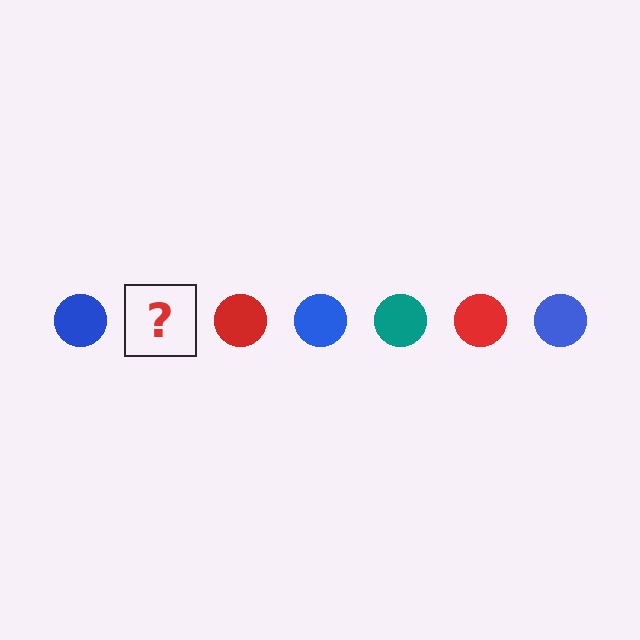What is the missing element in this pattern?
The missing element is a teal circle.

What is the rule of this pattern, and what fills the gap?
The rule is that the pattern cycles through blue, teal, red circles. The gap should be filled with a teal circle.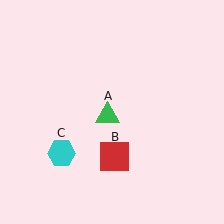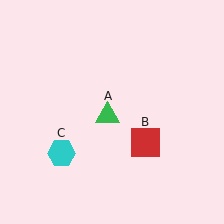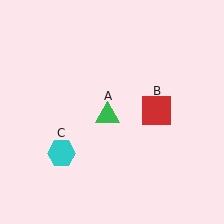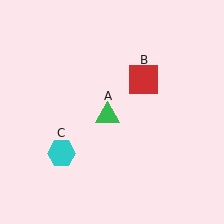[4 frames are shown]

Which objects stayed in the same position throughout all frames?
Green triangle (object A) and cyan hexagon (object C) remained stationary.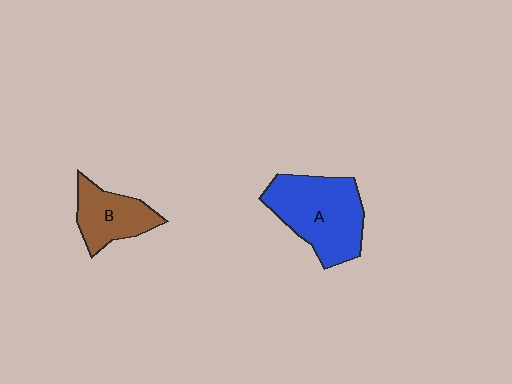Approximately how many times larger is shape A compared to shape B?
Approximately 1.7 times.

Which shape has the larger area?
Shape A (blue).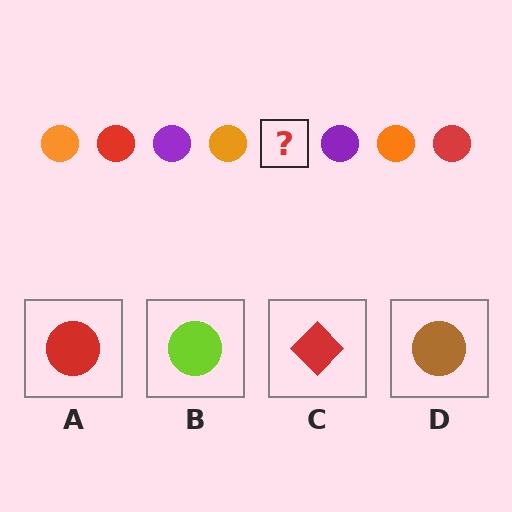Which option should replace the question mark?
Option A.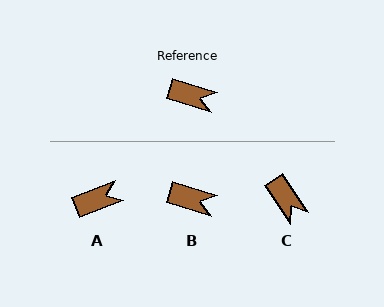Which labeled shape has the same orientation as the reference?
B.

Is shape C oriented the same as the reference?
No, it is off by about 39 degrees.